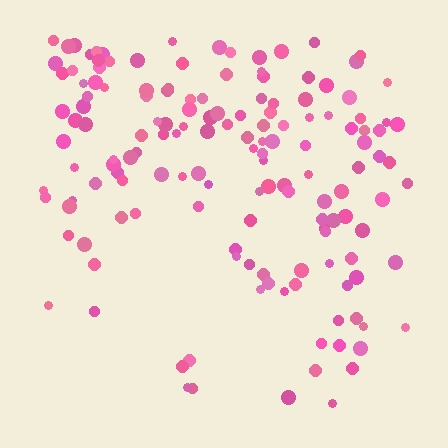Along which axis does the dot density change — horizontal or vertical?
Vertical.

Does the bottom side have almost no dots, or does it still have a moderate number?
Still a moderate number, just noticeably fewer than the top.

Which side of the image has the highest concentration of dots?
The top.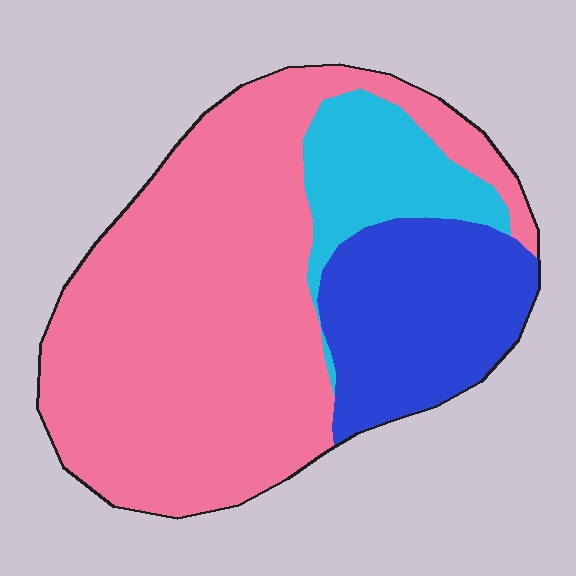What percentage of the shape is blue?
Blue covers about 25% of the shape.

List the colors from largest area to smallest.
From largest to smallest: pink, blue, cyan.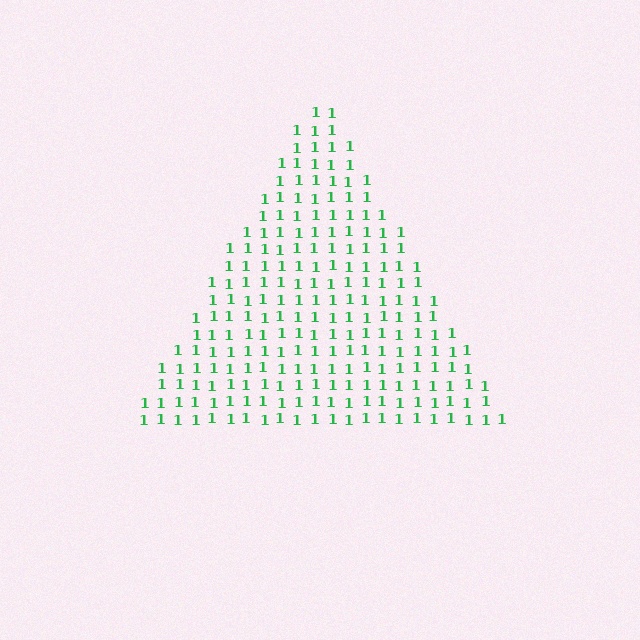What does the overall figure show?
The overall figure shows a triangle.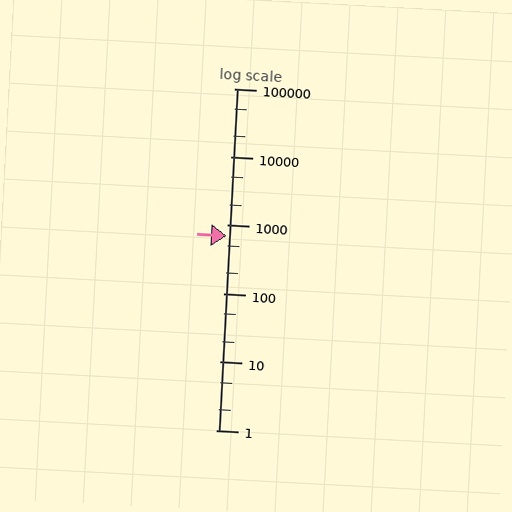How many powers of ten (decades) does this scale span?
The scale spans 5 decades, from 1 to 100000.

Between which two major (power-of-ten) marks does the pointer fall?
The pointer is between 100 and 1000.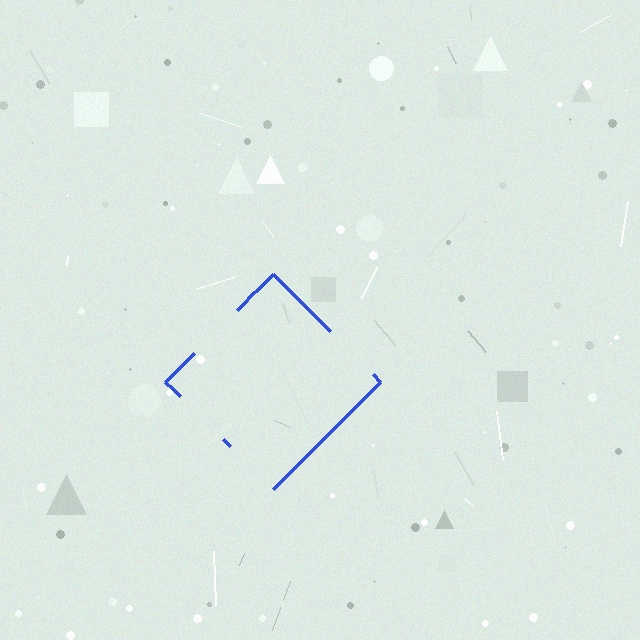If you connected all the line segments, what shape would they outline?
They would outline a diamond.